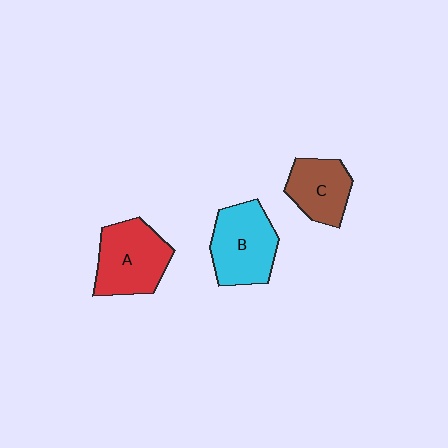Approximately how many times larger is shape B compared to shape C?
Approximately 1.3 times.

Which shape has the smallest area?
Shape C (brown).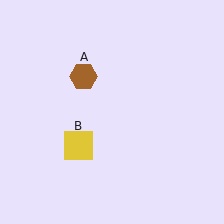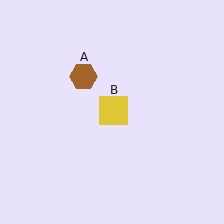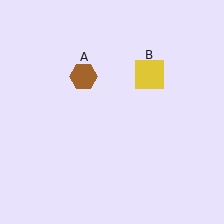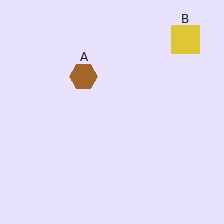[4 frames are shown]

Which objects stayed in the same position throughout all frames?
Brown hexagon (object A) remained stationary.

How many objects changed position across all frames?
1 object changed position: yellow square (object B).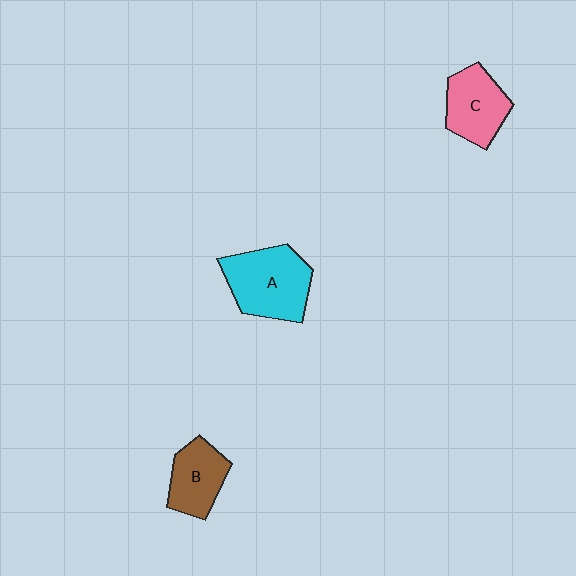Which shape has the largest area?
Shape A (cyan).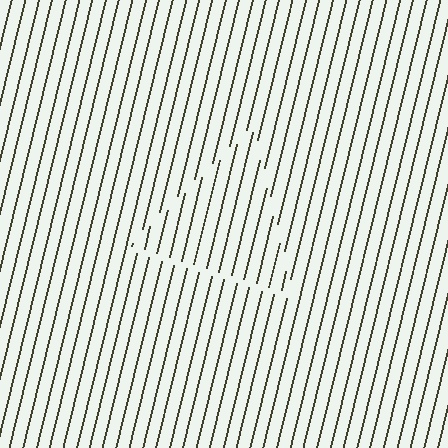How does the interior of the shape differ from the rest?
The interior of the shape contains the same grating, shifted by half a period — the contour is defined by the phase discontinuity where line-ends from the inner and outer gratings abut.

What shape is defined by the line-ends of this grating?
An illusory triangle. The interior of the shape contains the same grating, shifted by half a period — the contour is defined by the phase discontinuity where line-ends from the inner and outer gratings abut.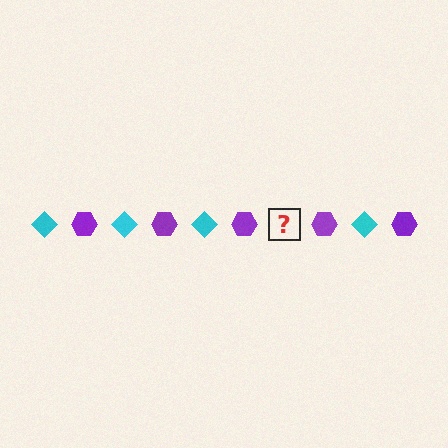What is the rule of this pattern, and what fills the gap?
The rule is that the pattern alternates between cyan diamond and purple hexagon. The gap should be filled with a cyan diamond.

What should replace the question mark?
The question mark should be replaced with a cyan diamond.